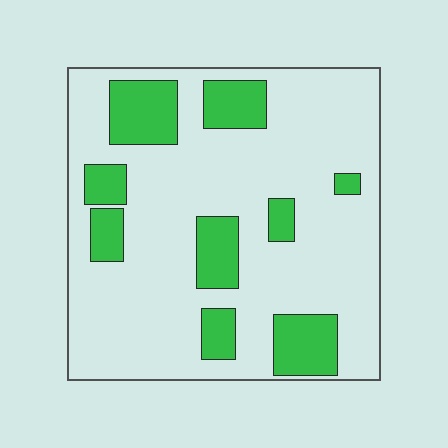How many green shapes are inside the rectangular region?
9.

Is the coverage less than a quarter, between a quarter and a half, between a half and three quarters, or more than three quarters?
Less than a quarter.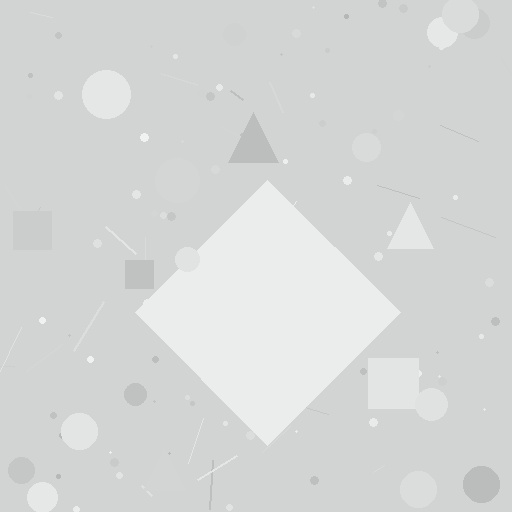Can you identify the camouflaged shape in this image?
The camouflaged shape is a diamond.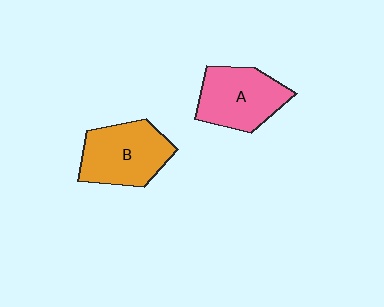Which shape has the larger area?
Shape B (orange).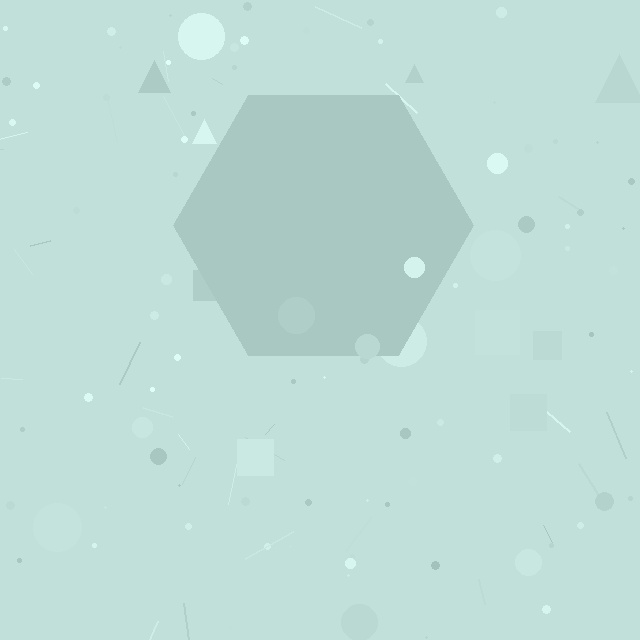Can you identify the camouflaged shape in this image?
The camouflaged shape is a hexagon.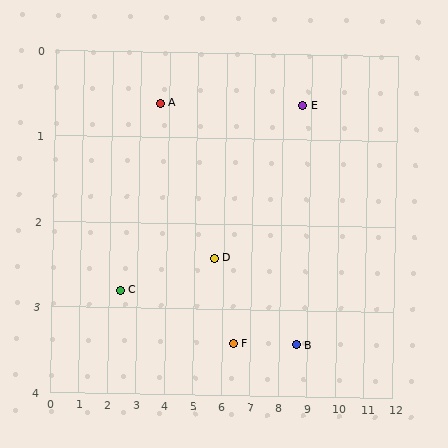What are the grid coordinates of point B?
Point B is at approximately (8.6, 3.4).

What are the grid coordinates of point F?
Point F is at approximately (6.4, 3.4).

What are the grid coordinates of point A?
Point A is at approximately (3.7, 0.6).